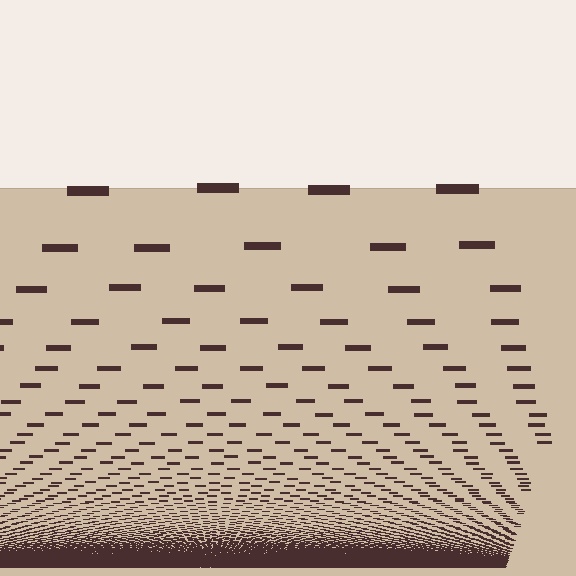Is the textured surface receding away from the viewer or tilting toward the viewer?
The surface appears to tilt toward the viewer. Texture elements get larger and sparser toward the top.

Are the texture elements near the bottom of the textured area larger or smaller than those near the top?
Smaller. The gradient is inverted — elements near the bottom are smaller and denser.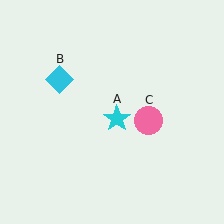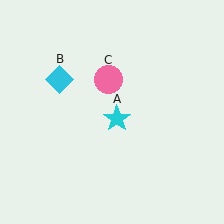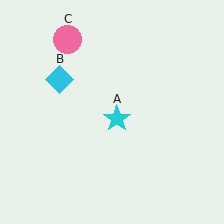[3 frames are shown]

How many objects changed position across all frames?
1 object changed position: pink circle (object C).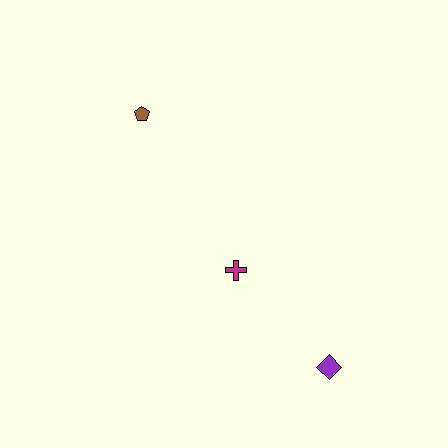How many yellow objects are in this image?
There are no yellow objects.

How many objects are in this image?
There are 3 objects.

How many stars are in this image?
There are no stars.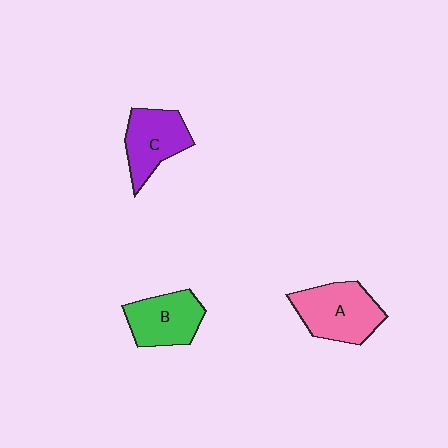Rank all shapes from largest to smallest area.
From largest to smallest: A (pink), C (purple), B (green).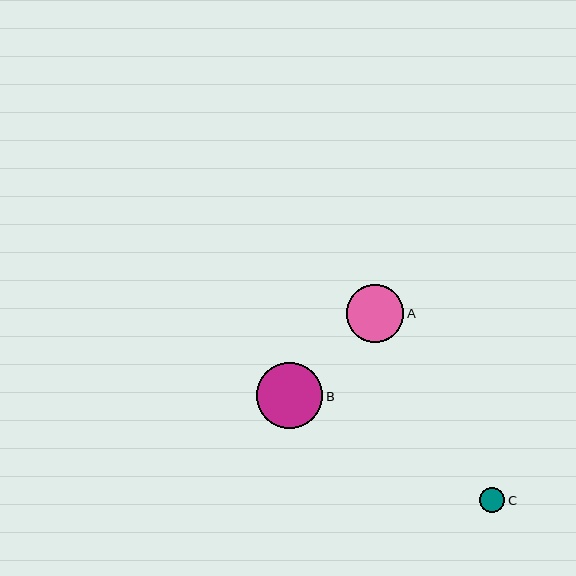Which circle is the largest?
Circle B is the largest with a size of approximately 66 pixels.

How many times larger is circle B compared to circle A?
Circle B is approximately 1.2 times the size of circle A.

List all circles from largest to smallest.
From largest to smallest: B, A, C.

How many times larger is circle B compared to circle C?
Circle B is approximately 2.6 times the size of circle C.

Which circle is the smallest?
Circle C is the smallest with a size of approximately 25 pixels.